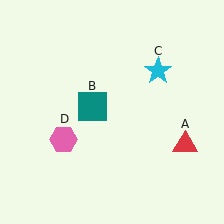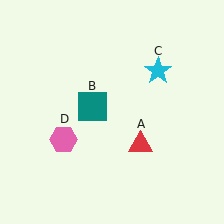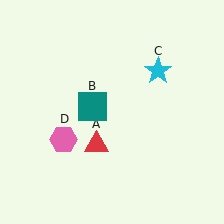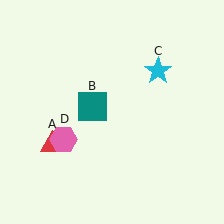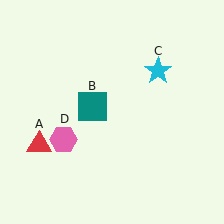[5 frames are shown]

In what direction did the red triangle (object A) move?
The red triangle (object A) moved left.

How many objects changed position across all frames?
1 object changed position: red triangle (object A).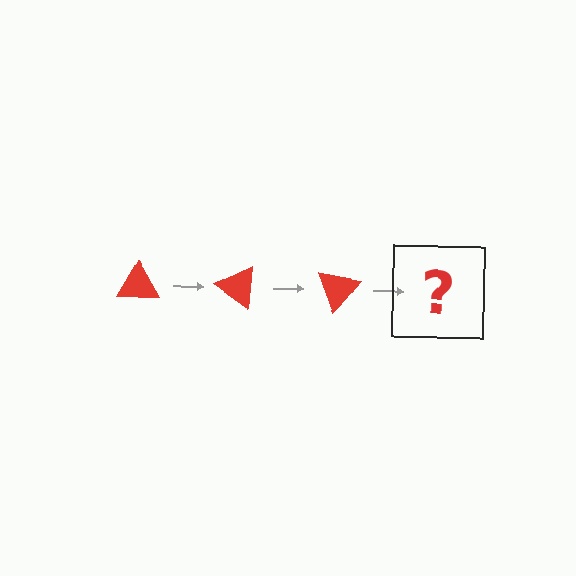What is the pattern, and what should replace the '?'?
The pattern is that the triangle rotates 35 degrees each step. The '?' should be a red triangle rotated 105 degrees.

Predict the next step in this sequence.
The next step is a red triangle rotated 105 degrees.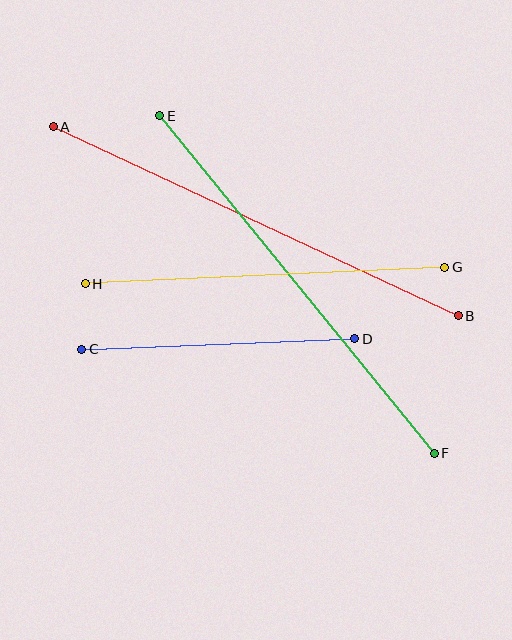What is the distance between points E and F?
The distance is approximately 435 pixels.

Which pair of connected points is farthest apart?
Points A and B are farthest apart.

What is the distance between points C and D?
The distance is approximately 273 pixels.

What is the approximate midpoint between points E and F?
The midpoint is at approximately (297, 285) pixels.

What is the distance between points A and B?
The distance is approximately 447 pixels.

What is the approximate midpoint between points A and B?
The midpoint is at approximately (256, 221) pixels.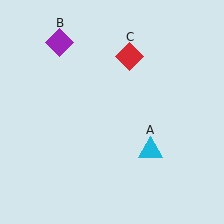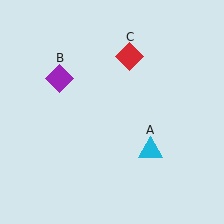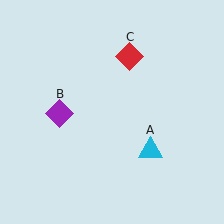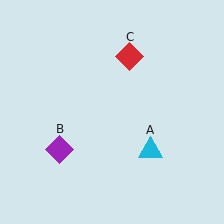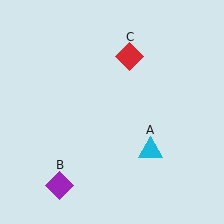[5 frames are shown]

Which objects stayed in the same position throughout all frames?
Cyan triangle (object A) and red diamond (object C) remained stationary.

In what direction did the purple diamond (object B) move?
The purple diamond (object B) moved down.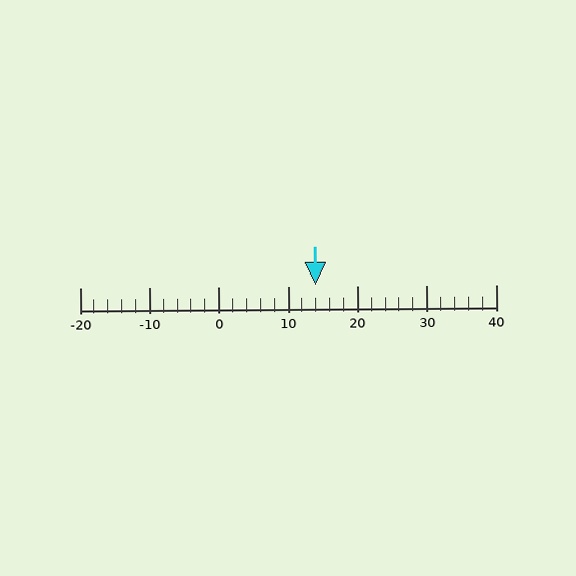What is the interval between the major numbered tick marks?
The major tick marks are spaced 10 units apart.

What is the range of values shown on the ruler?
The ruler shows values from -20 to 40.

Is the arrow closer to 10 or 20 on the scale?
The arrow is closer to 10.